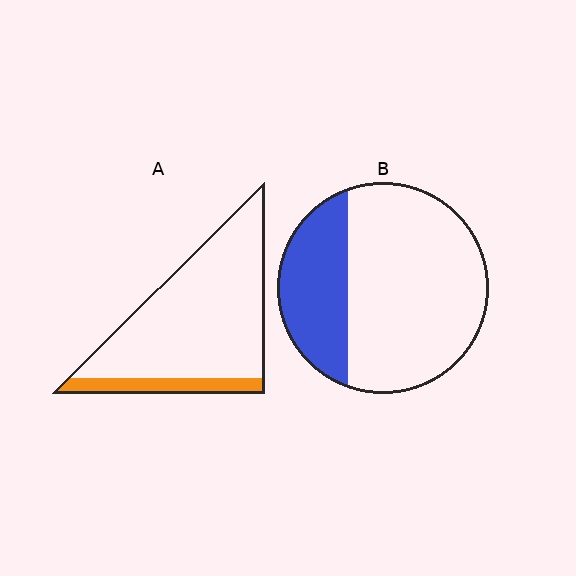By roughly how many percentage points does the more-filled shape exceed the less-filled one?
By roughly 15 percentage points (B over A).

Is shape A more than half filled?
No.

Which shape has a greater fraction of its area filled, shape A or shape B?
Shape B.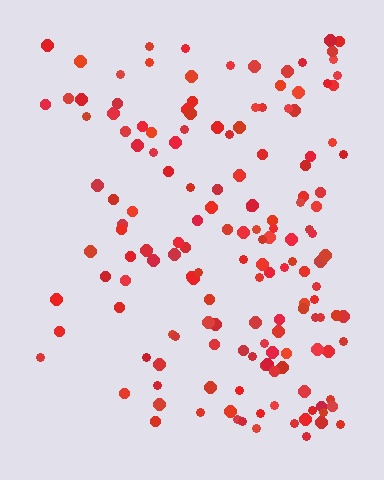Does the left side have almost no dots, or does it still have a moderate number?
Still a moderate number, just noticeably fewer than the right.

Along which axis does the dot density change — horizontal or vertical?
Horizontal.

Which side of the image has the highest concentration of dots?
The right.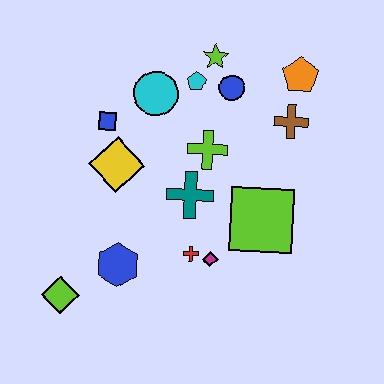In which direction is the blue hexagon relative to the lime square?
The blue hexagon is to the left of the lime square.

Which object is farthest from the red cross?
The orange pentagon is farthest from the red cross.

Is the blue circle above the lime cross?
Yes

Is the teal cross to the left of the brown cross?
Yes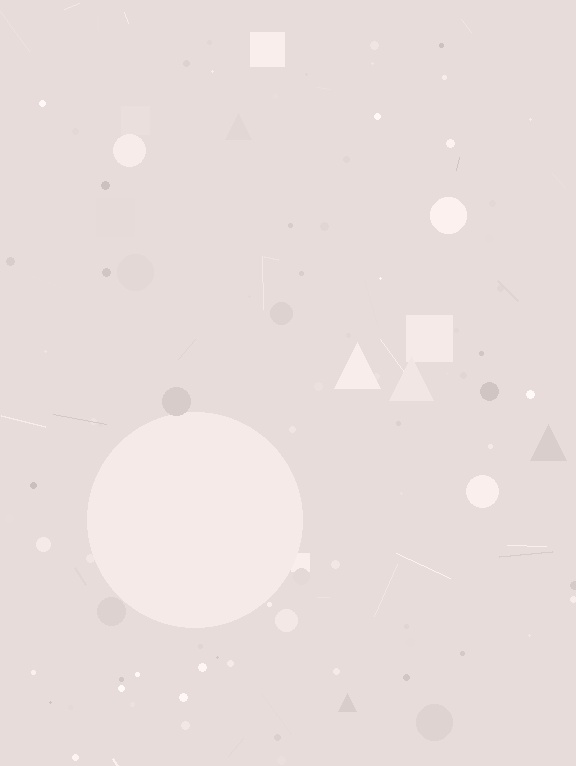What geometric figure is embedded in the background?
A circle is embedded in the background.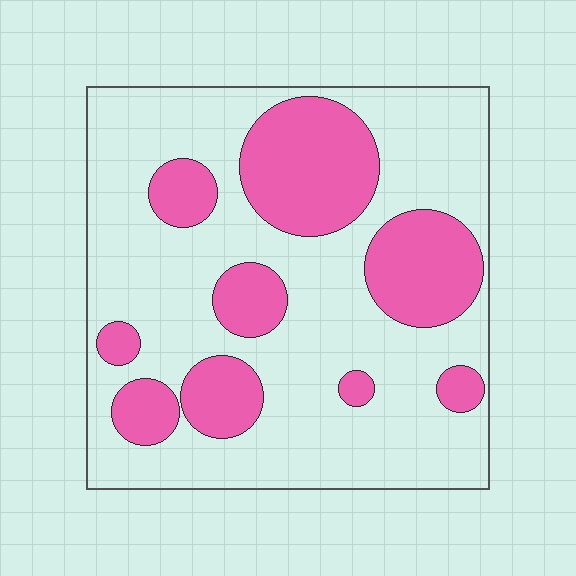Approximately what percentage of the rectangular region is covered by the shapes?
Approximately 30%.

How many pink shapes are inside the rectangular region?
9.